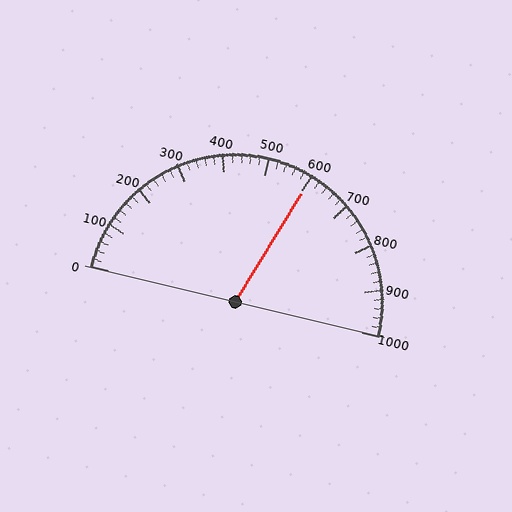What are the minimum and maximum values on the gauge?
The gauge ranges from 0 to 1000.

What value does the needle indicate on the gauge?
The needle indicates approximately 600.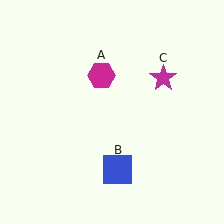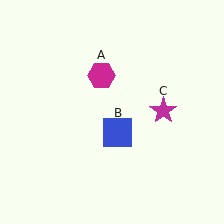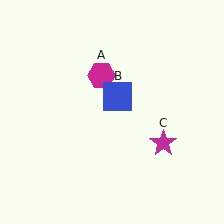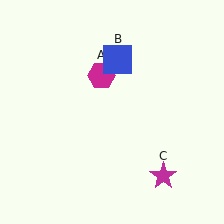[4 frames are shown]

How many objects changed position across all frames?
2 objects changed position: blue square (object B), magenta star (object C).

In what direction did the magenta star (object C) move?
The magenta star (object C) moved down.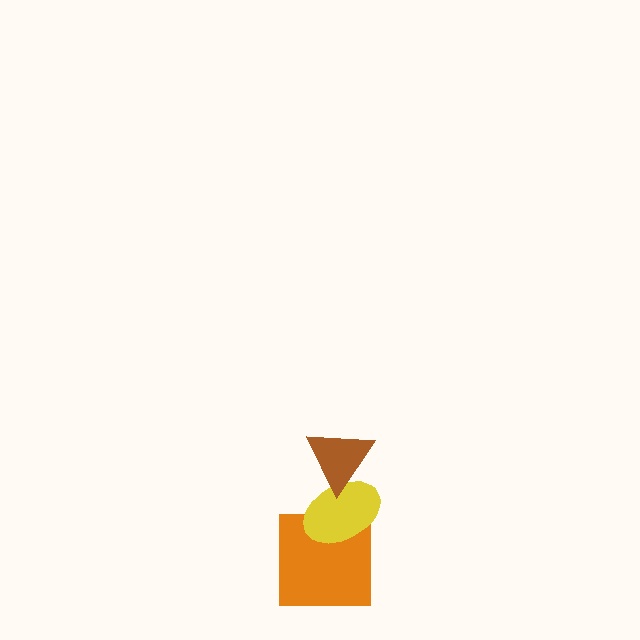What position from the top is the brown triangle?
The brown triangle is 1st from the top.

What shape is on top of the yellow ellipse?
The brown triangle is on top of the yellow ellipse.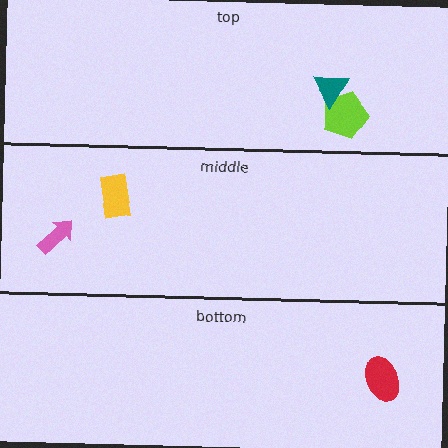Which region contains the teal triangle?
The top region.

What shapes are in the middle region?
The yellow rectangle, the pink arrow.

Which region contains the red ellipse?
The bottom region.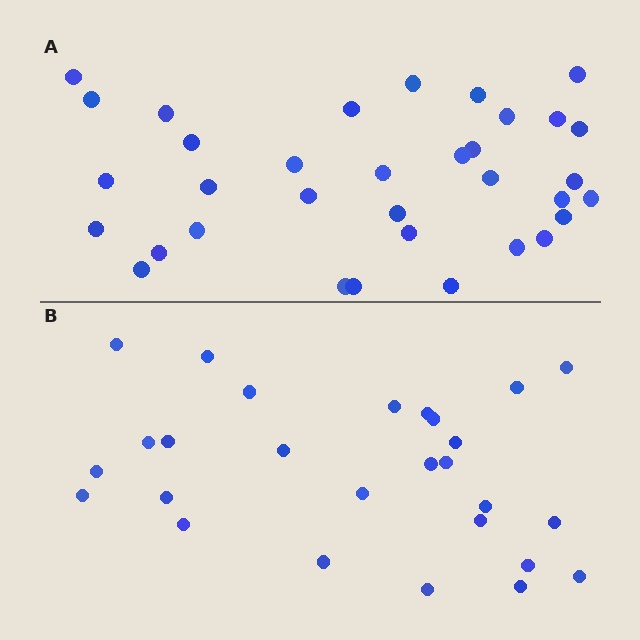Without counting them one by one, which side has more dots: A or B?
Region A (the top region) has more dots.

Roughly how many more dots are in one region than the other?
Region A has roughly 8 or so more dots than region B.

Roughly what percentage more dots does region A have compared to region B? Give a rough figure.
About 25% more.